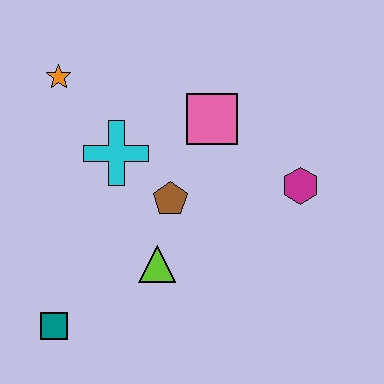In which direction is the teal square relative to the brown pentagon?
The teal square is below the brown pentagon.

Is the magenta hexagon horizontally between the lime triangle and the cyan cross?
No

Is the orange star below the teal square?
No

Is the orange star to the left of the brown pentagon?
Yes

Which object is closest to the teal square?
The lime triangle is closest to the teal square.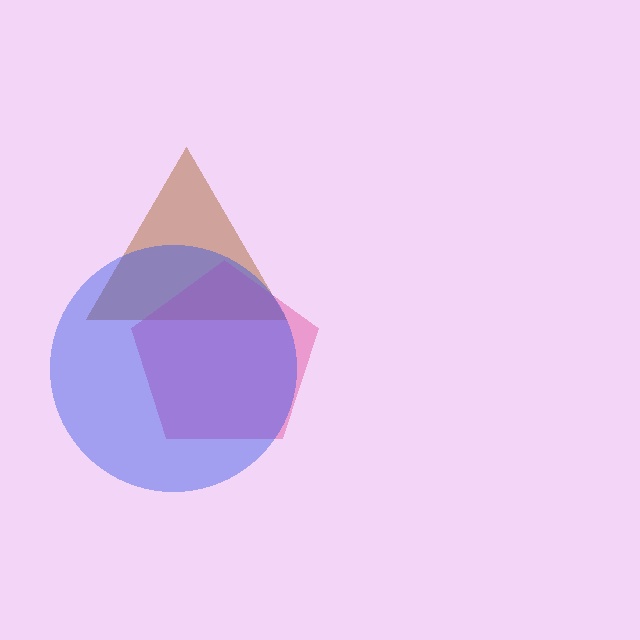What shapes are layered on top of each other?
The layered shapes are: a brown triangle, a pink pentagon, a blue circle.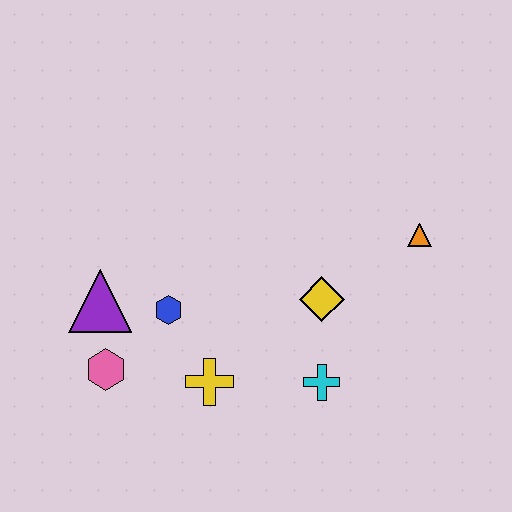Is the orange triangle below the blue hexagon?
No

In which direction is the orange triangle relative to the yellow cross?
The orange triangle is to the right of the yellow cross.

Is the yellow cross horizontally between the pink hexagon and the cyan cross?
Yes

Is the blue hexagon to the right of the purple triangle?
Yes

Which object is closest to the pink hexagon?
The purple triangle is closest to the pink hexagon.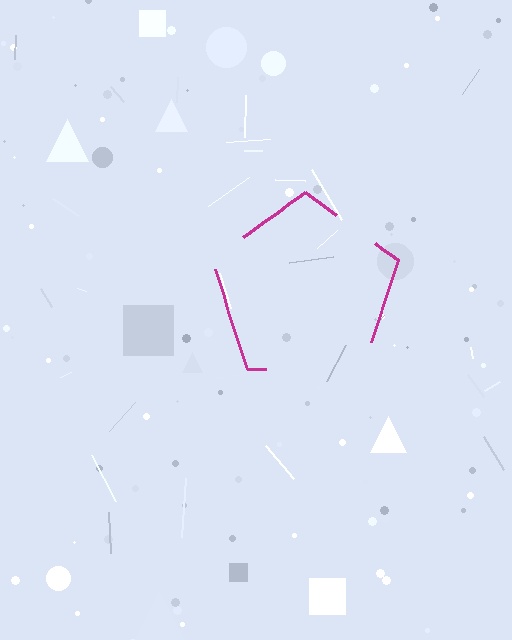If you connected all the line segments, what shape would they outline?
They would outline a pentagon.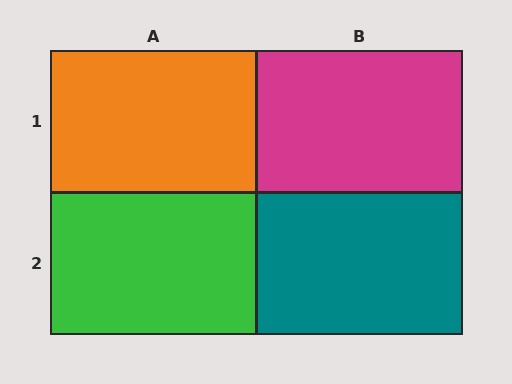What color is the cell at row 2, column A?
Green.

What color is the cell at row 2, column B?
Teal.